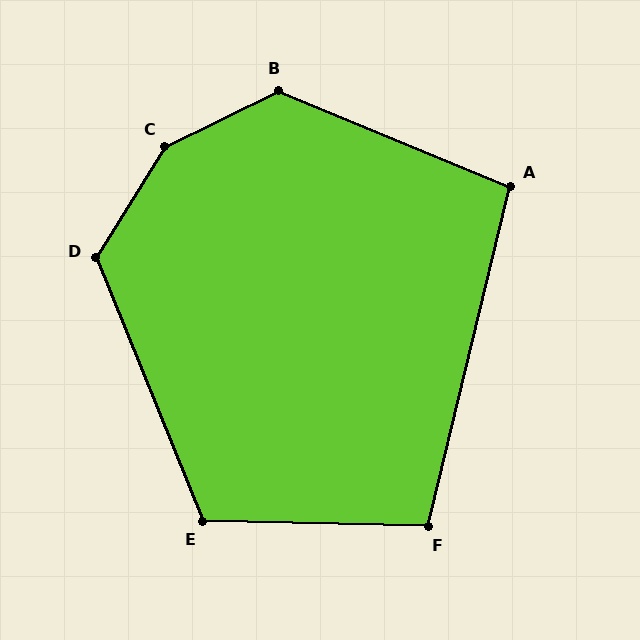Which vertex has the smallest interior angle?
A, at approximately 99 degrees.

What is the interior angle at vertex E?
Approximately 113 degrees (obtuse).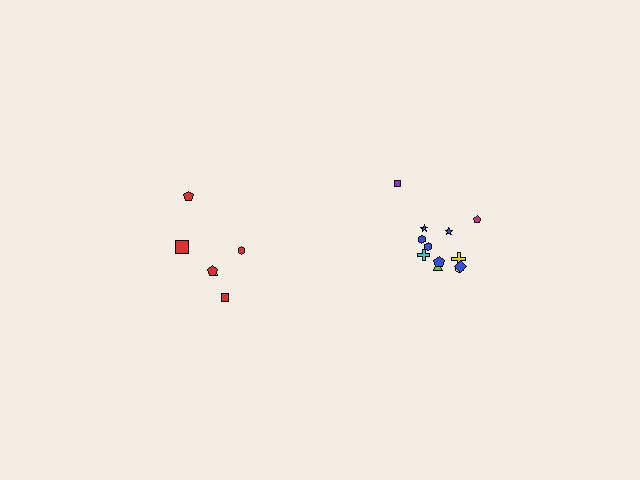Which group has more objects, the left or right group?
The right group.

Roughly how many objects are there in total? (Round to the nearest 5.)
Roughly 20 objects in total.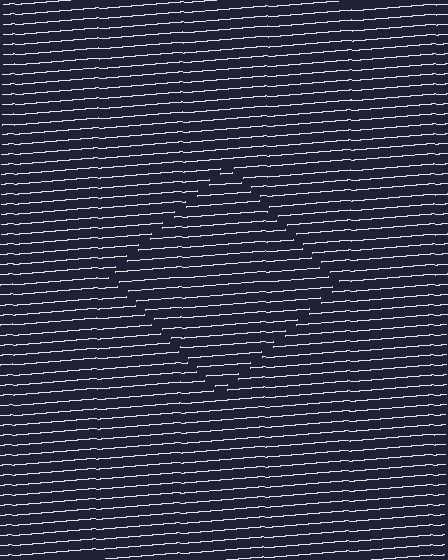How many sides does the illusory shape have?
4 sides — the line-ends trace a square.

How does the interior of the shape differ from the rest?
The interior of the shape contains the same grating, shifted by half a period — the contour is defined by the phase discontinuity where line-ends from the inner and outer gratings abut.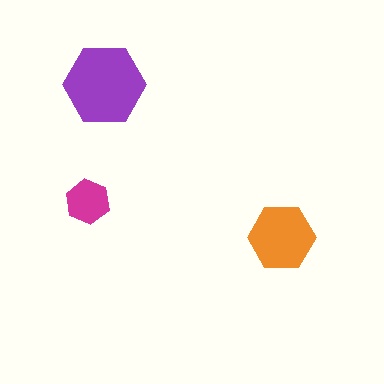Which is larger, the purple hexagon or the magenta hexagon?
The purple one.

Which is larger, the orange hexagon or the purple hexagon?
The purple one.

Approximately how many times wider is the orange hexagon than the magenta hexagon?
About 1.5 times wider.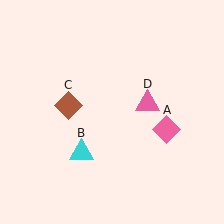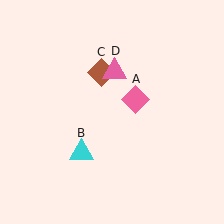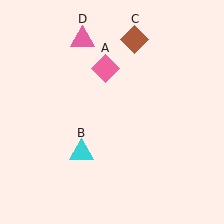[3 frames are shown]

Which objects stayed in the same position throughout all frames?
Cyan triangle (object B) remained stationary.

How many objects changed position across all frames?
3 objects changed position: pink diamond (object A), brown diamond (object C), pink triangle (object D).